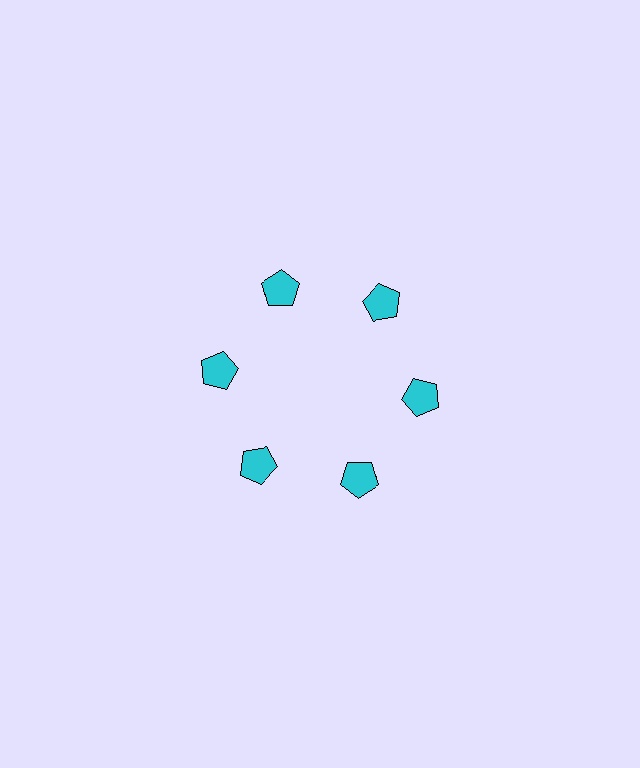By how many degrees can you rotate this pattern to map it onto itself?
The pattern maps onto itself every 60 degrees of rotation.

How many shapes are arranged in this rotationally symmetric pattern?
There are 6 shapes, arranged in 6 groups of 1.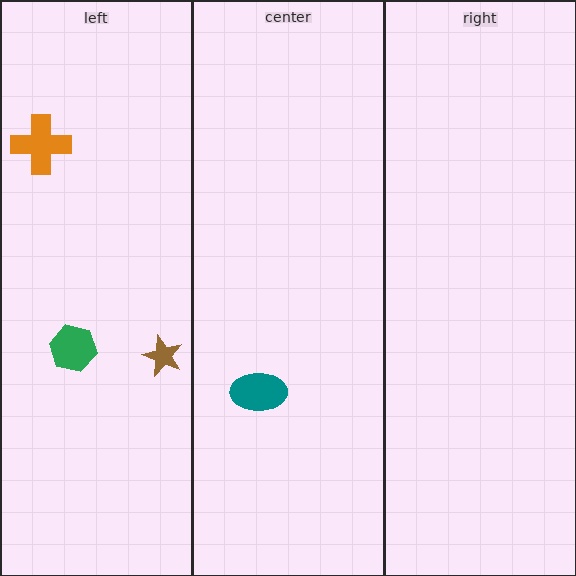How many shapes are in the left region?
3.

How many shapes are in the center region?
1.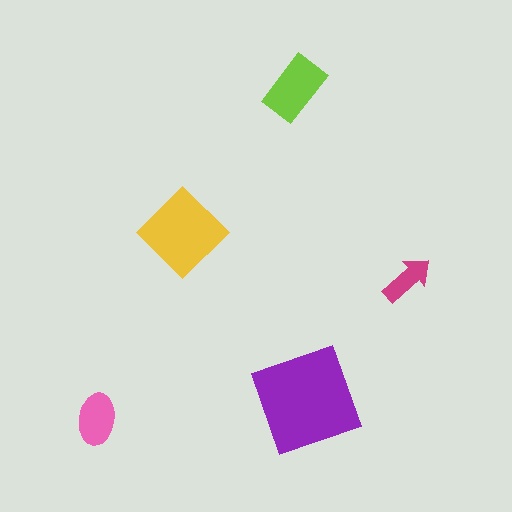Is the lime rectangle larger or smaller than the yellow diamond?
Smaller.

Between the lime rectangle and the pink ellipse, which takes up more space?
The lime rectangle.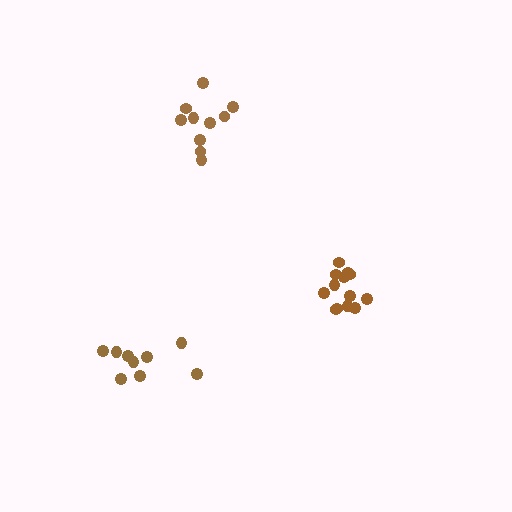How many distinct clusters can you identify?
There are 3 distinct clusters.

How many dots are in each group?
Group 1: 13 dots, Group 2: 10 dots, Group 3: 9 dots (32 total).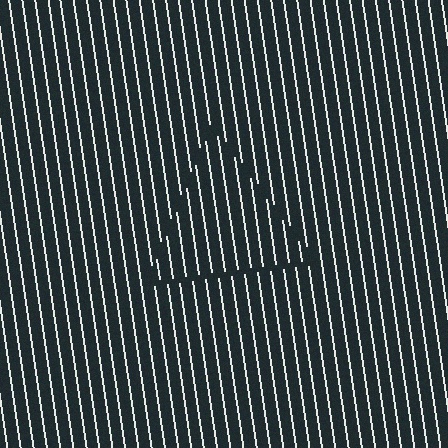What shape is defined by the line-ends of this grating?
An illusory triangle. The interior of the shape contains the same grating, shifted by half a period — the contour is defined by the phase discontinuity where line-ends from the inner and outer gratings abut.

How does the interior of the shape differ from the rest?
The interior of the shape contains the same grating, shifted by half a period — the contour is defined by the phase discontinuity where line-ends from the inner and outer gratings abut.